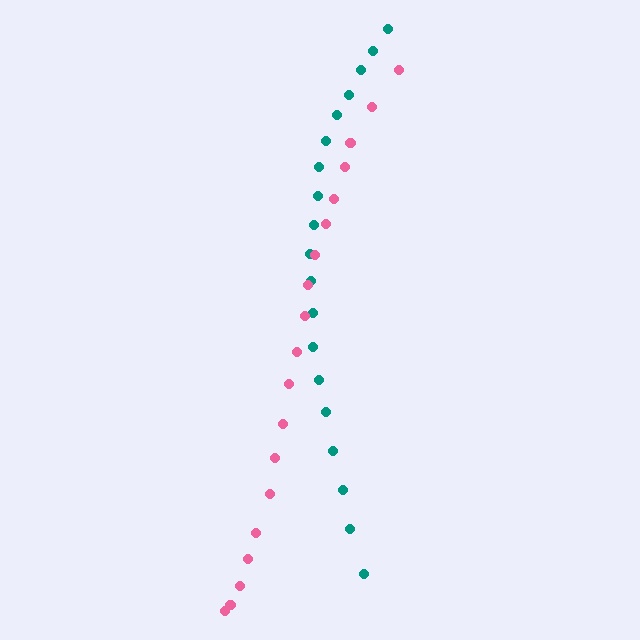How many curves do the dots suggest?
There are 2 distinct paths.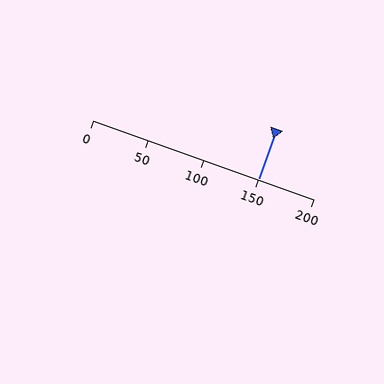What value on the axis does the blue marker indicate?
The marker indicates approximately 150.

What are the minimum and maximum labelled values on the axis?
The axis runs from 0 to 200.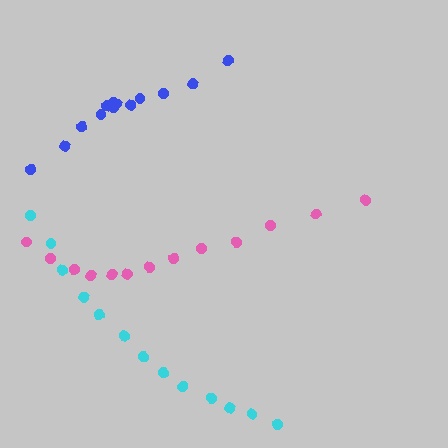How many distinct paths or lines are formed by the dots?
There are 3 distinct paths.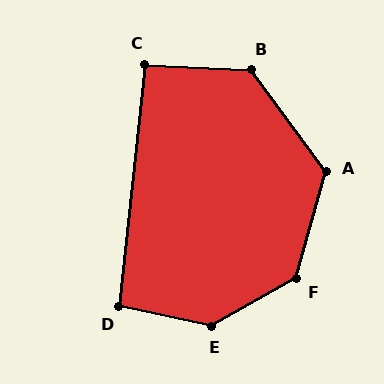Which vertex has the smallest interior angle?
C, at approximately 93 degrees.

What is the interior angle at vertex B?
Approximately 129 degrees (obtuse).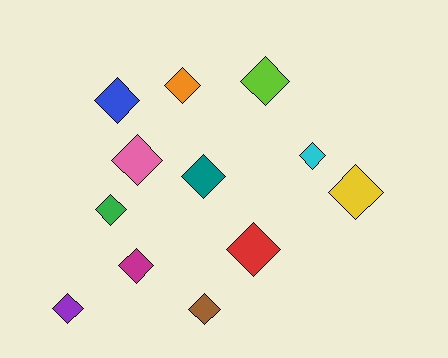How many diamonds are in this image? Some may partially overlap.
There are 12 diamonds.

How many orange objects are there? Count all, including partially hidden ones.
There is 1 orange object.